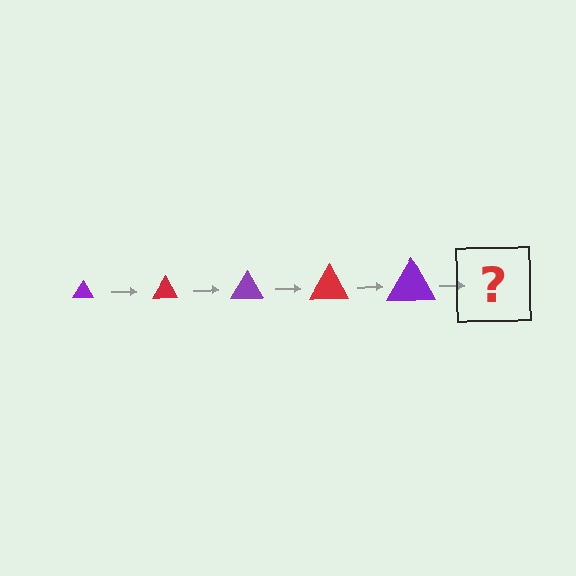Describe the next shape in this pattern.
It should be a red triangle, larger than the previous one.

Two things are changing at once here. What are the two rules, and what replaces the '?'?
The two rules are that the triangle grows larger each step and the color cycles through purple and red. The '?' should be a red triangle, larger than the previous one.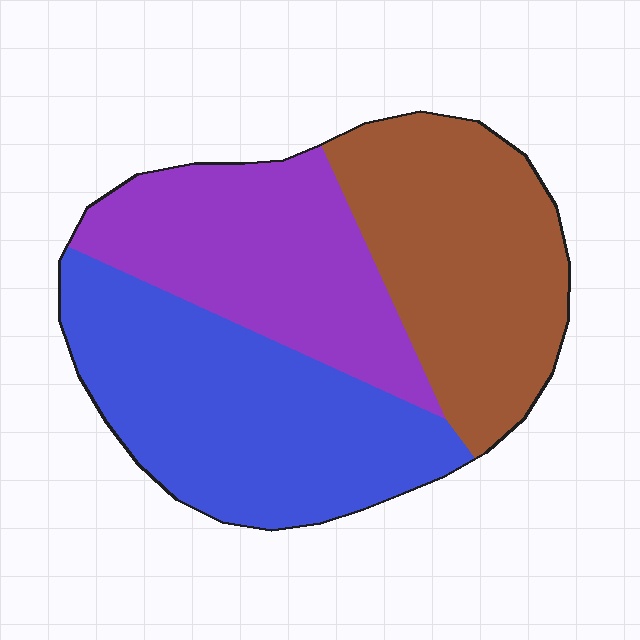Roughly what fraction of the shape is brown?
Brown covers roughly 35% of the shape.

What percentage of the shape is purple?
Purple covers roughly 30% of the shape.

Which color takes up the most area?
Blue, at roughly 40%.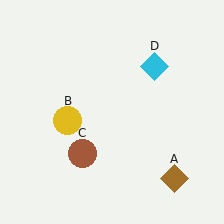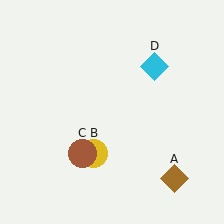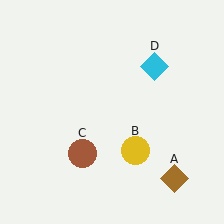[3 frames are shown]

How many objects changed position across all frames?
1 object changed position: yellow circle (object B).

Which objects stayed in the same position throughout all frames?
Brown diamond (object A) and brown circle (object C) and cyan diamond (object D) remained stationary.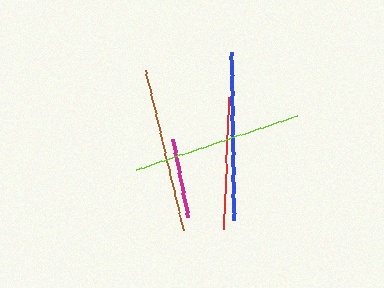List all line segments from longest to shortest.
From longest to shortest: lime, blue, brown, red, magenta.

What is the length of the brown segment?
The brown segment is approximately 165 pixels long.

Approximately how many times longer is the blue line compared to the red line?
The blue line is approximately 1.3 times the length of the red line.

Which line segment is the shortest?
The magenta line is the shortest at approximately 79 pixels.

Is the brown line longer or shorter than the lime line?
The lime line is longer than the brown line.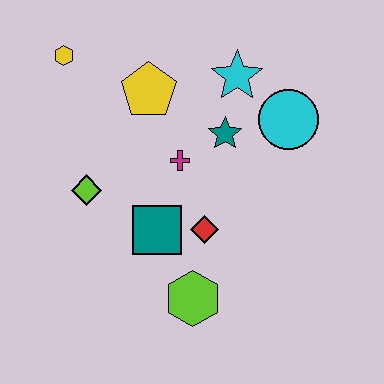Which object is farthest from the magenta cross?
The yellow hexagon is farthest from the magenta cross.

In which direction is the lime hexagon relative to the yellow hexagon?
The lime hexagon is below the yellow hexagon.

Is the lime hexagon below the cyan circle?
Yes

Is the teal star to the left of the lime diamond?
No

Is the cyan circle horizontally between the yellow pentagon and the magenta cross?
No